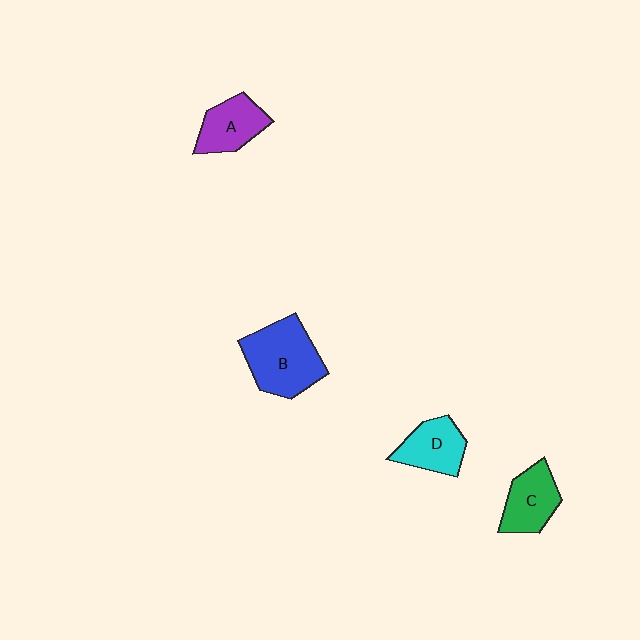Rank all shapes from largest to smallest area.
From largest to smallest: B (blue), C (green), A (purple), D (cyan).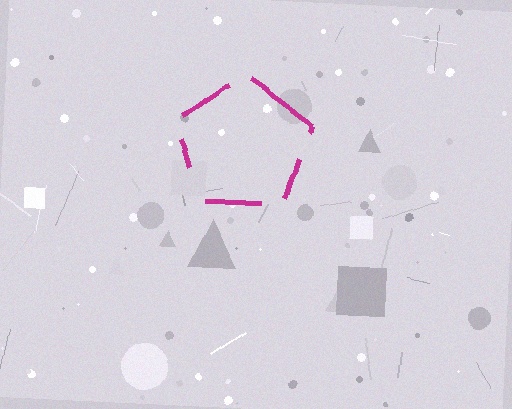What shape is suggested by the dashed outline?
The dashed outline suggests a pentagon.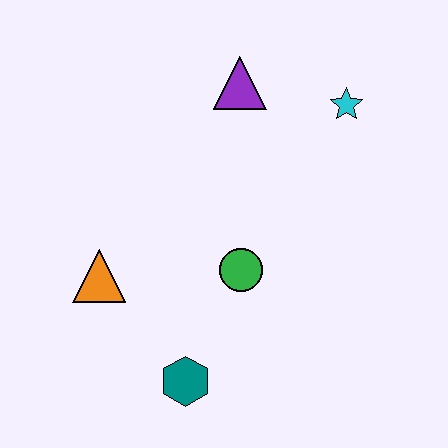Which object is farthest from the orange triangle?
The cyan star is farthest from the orange triangle.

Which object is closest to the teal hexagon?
The green circle is closest to the teal hexagon.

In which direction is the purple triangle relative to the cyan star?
The purple triangle is to the left of the cyan star.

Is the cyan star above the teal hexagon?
Yes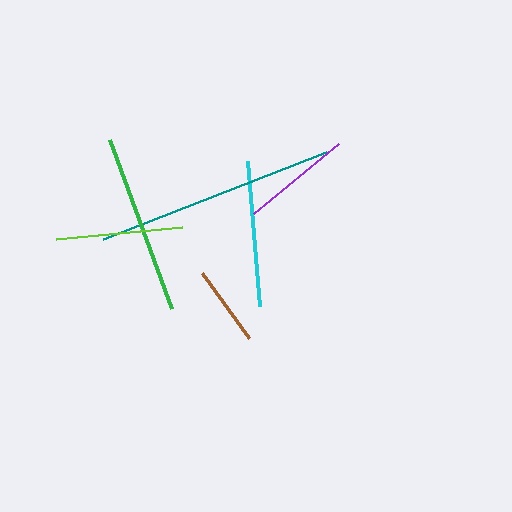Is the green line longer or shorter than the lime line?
The green line is longer than the lime line.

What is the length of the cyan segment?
The cyan segment is approximately 146 pixels long.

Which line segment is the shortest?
The brown line is the shortest at approximately 80 pixels.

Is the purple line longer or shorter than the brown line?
The purple line is longer than the brown line.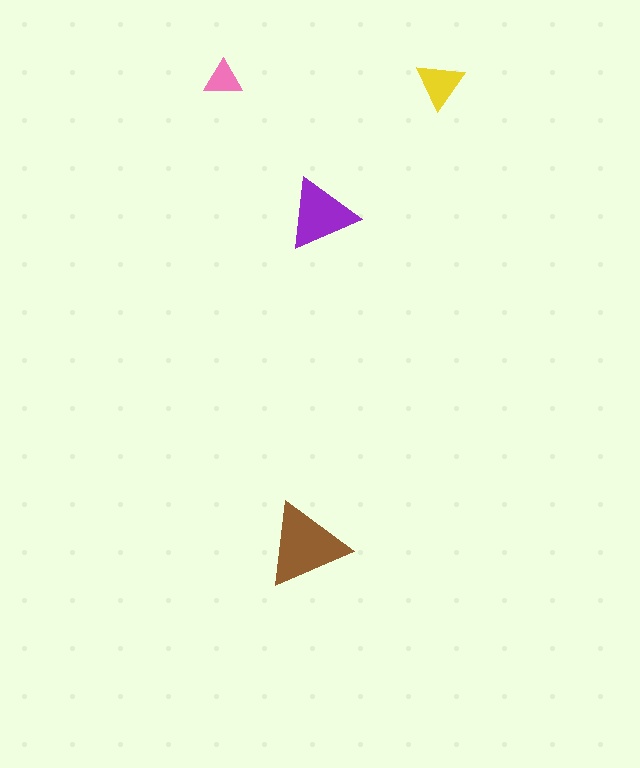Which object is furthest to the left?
The pink triangle is leftmost.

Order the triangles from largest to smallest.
the brown one, the purple one, the yellow one, the pink one.